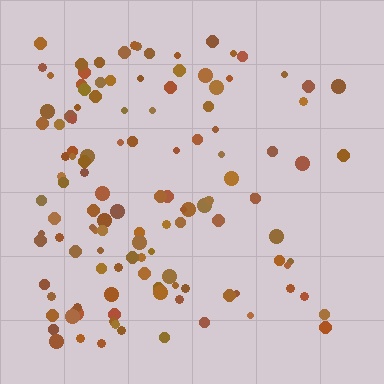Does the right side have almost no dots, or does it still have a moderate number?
Still a moderate number, just noticeably fewer than the left.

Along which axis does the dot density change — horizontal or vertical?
Horizontal.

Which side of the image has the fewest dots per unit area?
The right.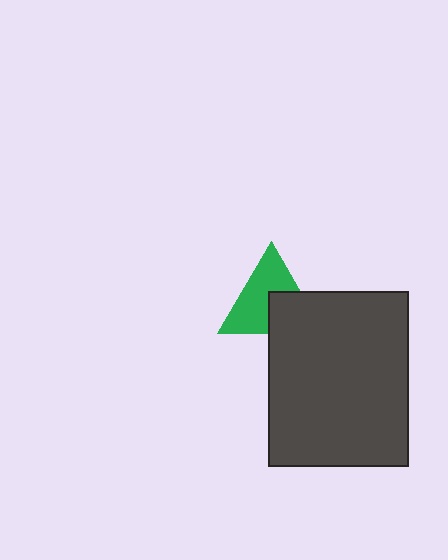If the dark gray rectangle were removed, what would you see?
You would see the complete green triangle.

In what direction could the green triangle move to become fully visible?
The green triangle could move toward the upper-left. That would shift it out from behind the dark gray rectangle entirely.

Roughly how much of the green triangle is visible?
About half of it is visible (roughly 62%).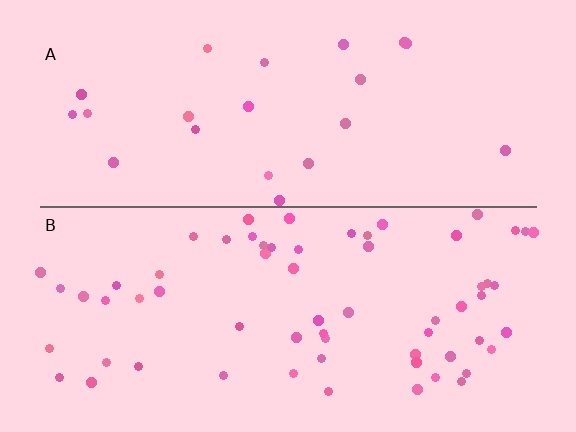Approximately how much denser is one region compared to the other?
Approximately 2.9× — region B over region A.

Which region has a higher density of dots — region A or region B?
B (the bottom).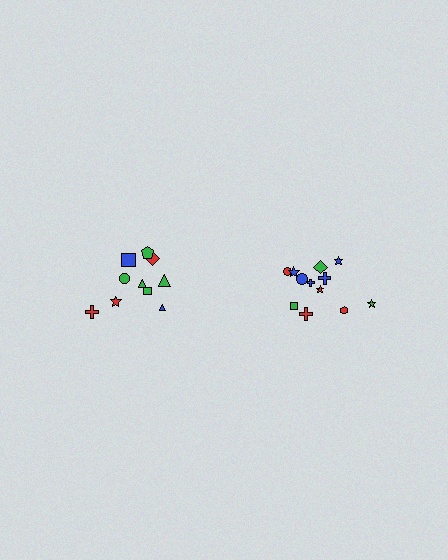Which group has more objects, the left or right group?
The right group.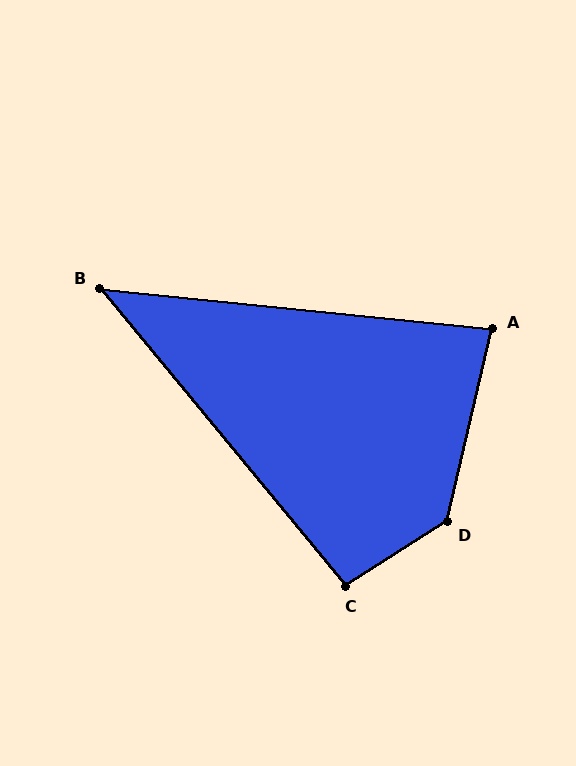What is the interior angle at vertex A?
Approximately 83 degrees (acute).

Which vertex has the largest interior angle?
D, at approximately 135 degrees.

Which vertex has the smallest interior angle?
B, at approximately 45 degrees.